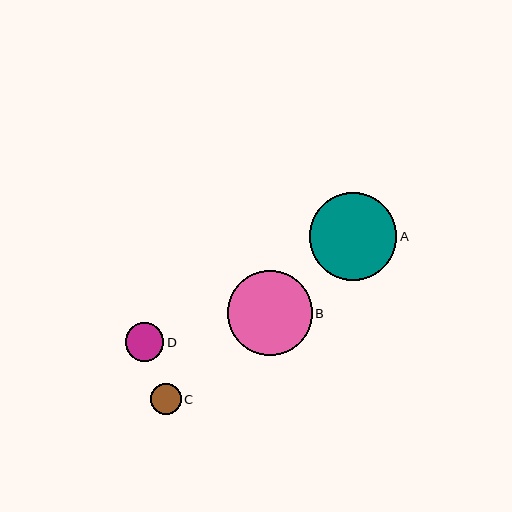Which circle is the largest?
Circle A is the largest with a size of approximately 87 pixels.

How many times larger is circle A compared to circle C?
Circle A is approximately 2.9 times the size of circle C.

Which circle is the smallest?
Circle C is the smallest with a size of approximately 30 pixels.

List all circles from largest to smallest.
From largest to smallest: A, B, D, C.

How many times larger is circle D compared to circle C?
Circle D is approximately 1.3 times the size of circle C.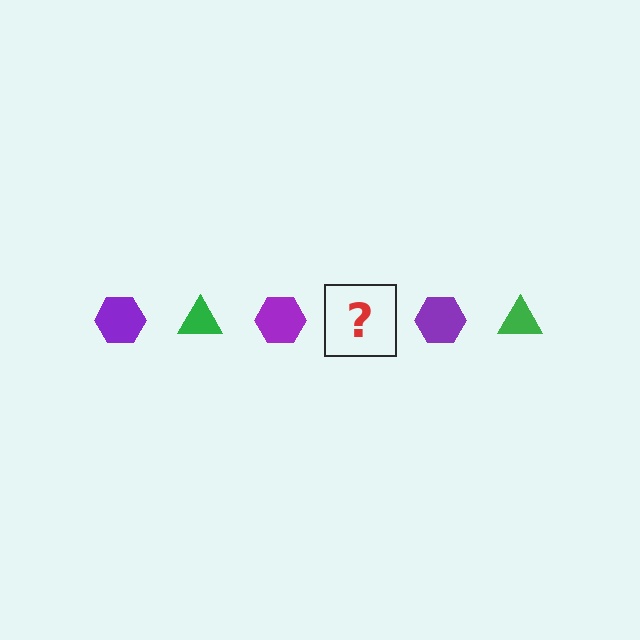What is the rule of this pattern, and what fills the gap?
The rule is that the pattern alternates between purple hexagon and green triangle. The gap should be filled with a green triangle.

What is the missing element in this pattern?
The missing element is a green triangle.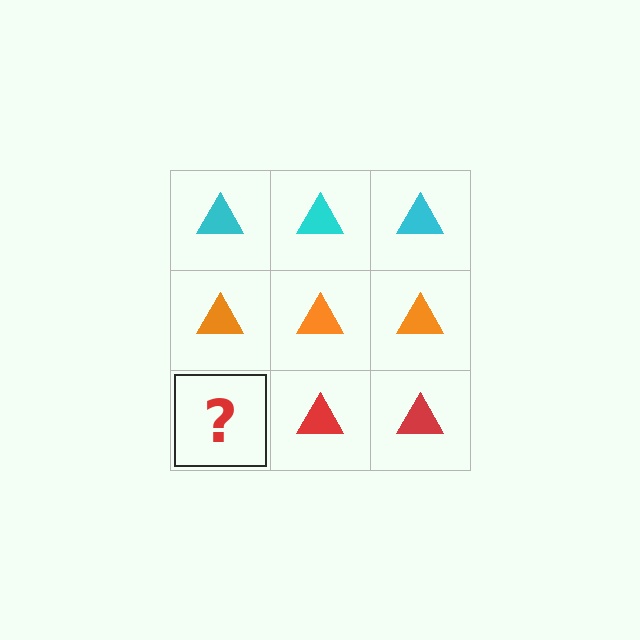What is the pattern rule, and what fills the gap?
The rule is that each row has a consistent color. The gap should be filled with a red triangle.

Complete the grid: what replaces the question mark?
The question mark should be replaced with a red triangle.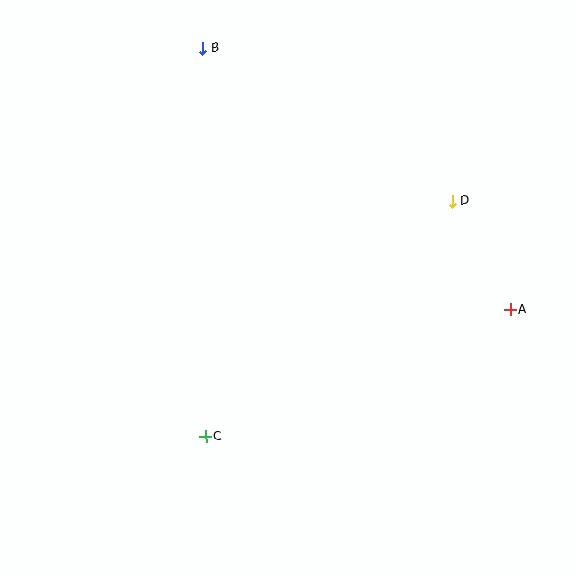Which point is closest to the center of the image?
Point C at (206, 436) is closest to the center.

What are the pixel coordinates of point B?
Point B is at (203, 48).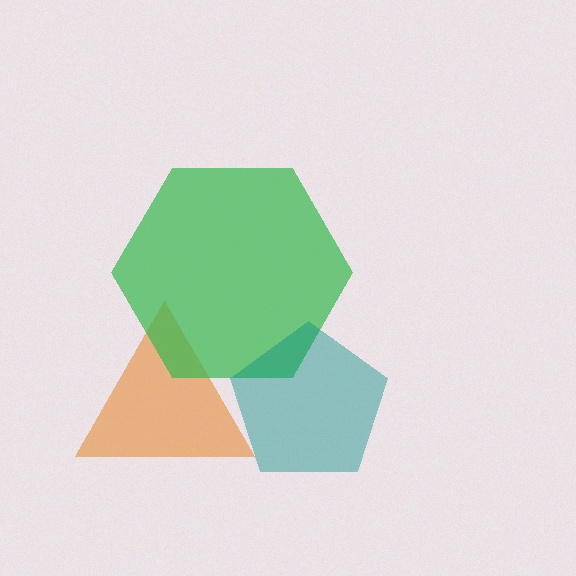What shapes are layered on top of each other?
The layered shapes are: an orange triangle, a green hexagon, a teal pentagon.